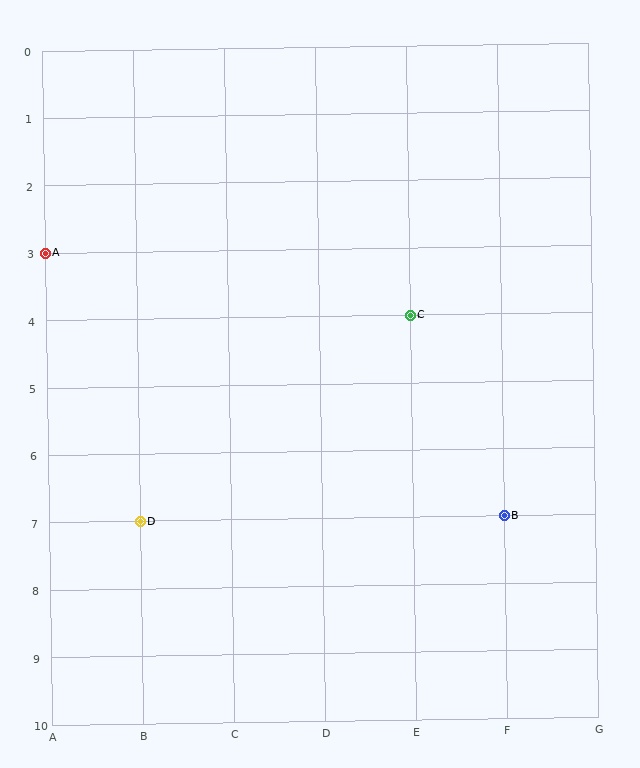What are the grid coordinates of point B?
Point B is at grid coordinates (F, 7).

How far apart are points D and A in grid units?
Points D and A are 1 column and 4 rows apart (about 4.1 grid units diagonally).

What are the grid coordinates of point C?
Point C is at grid coordinates (E, 4).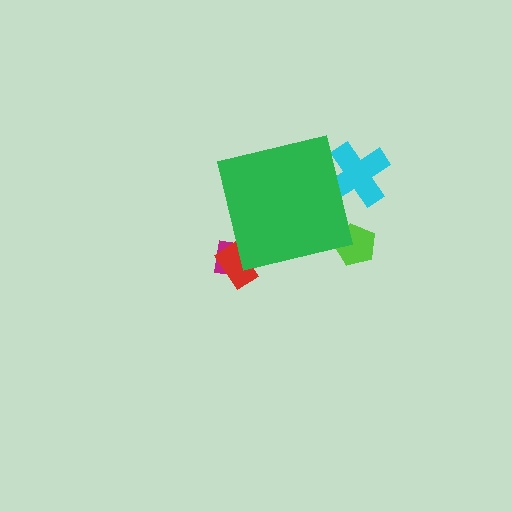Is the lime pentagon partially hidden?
Yes, the lime pentagon is partially hidden behind the green square.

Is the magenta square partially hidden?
Yes, the magenta square is partially hidden behind the green square.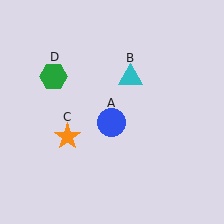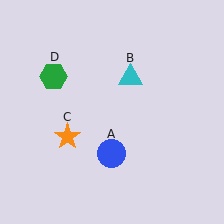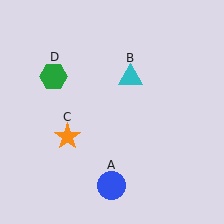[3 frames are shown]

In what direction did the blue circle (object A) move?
The blue circle (object A) moved down.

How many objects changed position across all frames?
1 object changed position: blue circle (object A).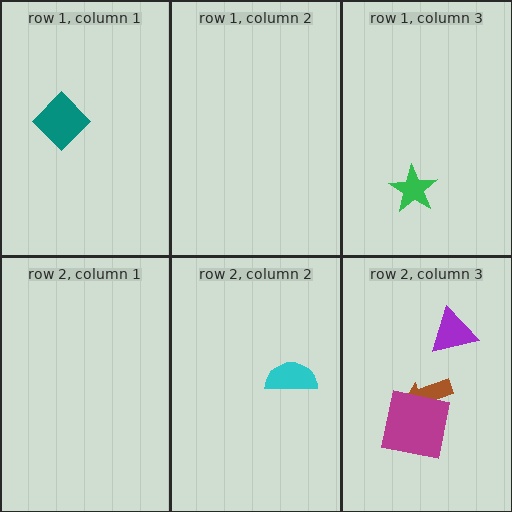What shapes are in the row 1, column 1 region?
The teal diamond.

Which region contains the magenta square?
The row 2, column 3 region.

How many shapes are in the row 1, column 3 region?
1.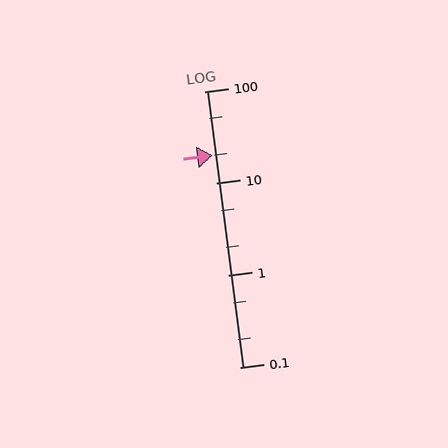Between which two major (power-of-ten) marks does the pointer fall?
The pointer is between 10 and 100.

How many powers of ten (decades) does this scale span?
The scale spans 3 decades, from 0.1 to 100.